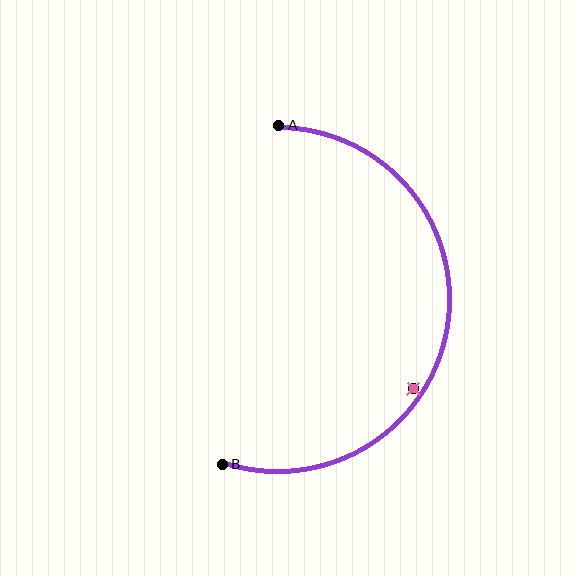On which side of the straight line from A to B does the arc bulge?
The arc bulges to the right of the straight line connecting A and B.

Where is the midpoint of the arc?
The arc midpoint is the point on the curve farthest from the straight line joining A and B. It sits to the right of that line.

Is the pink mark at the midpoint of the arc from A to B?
No — the pink mark does not lie on the arc at all. It sits slightly inside the curve.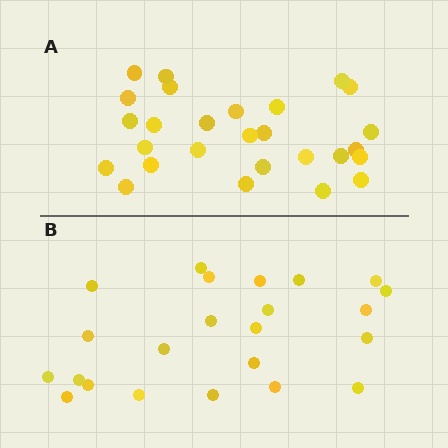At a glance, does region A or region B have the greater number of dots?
Region A (the top region) has more dots.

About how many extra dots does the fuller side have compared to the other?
Region A has about 4 more dots than region B.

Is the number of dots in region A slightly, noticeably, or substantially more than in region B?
Region A has only slightly more — the two regions are fairly close. The ratio is roughly 1.2 to 1.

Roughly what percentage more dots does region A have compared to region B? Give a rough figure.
About 15% more.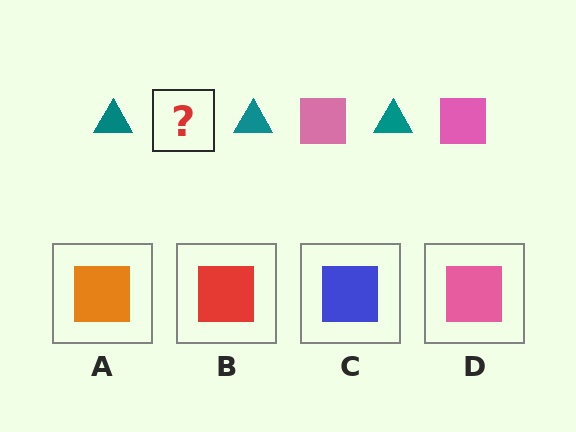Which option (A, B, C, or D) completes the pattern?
D.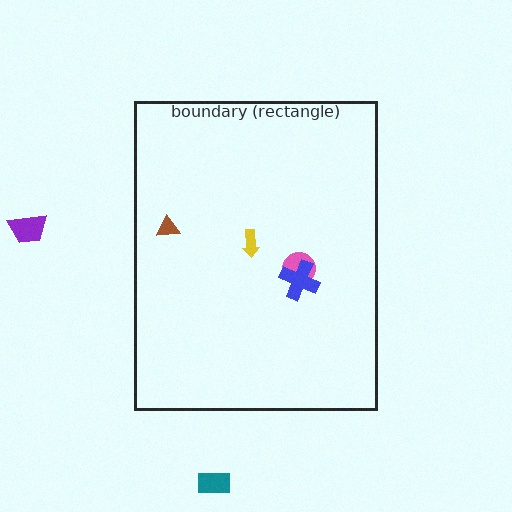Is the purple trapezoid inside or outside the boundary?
Outside.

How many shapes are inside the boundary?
4 inside, 2 outside.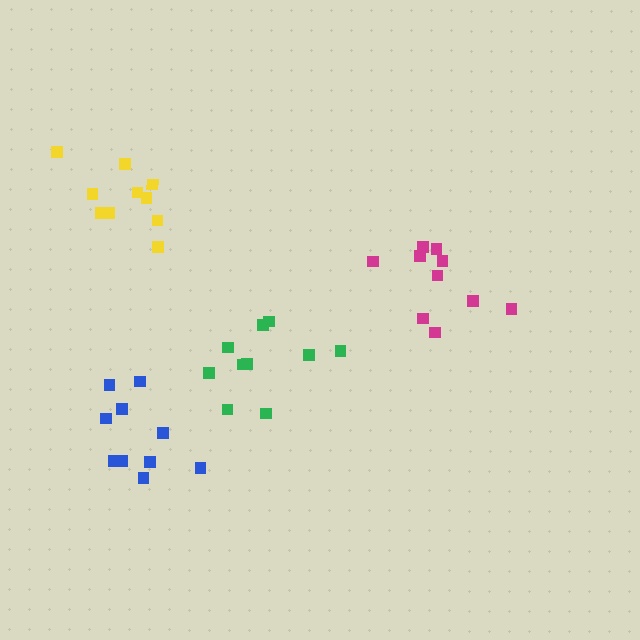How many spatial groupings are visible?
There are 4 spatial groupings.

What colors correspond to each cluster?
The clusters are colored: yellow, green, magenta, blue.